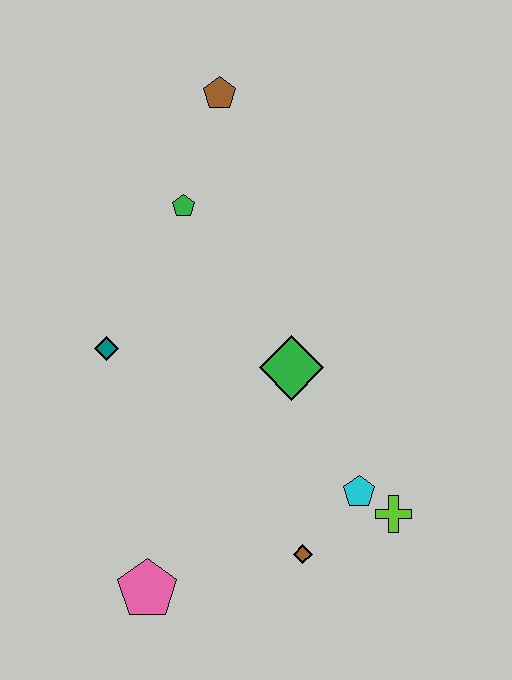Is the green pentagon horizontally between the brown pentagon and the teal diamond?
Yes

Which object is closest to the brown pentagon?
The green pentagon is closest to the brown pentagon.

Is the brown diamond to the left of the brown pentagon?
No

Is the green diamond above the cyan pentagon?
Yes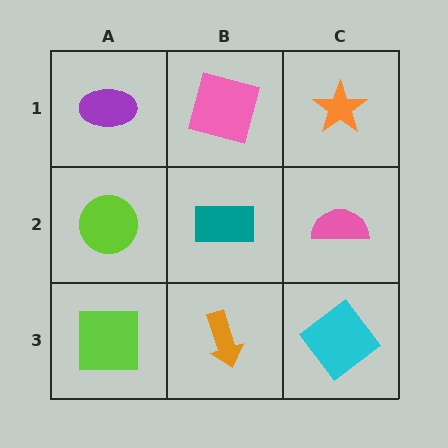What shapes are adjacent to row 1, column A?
A lime circle (row 2, column A), a pink square (row 1, column B).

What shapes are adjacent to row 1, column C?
A pink semicircle (row 2, column C), a pink square (row 1, column B).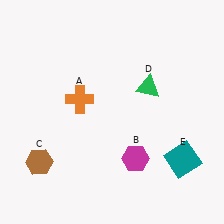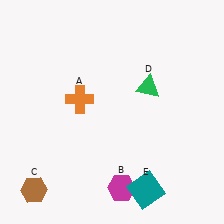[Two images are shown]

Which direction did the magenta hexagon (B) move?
The magenta hexagon (B) moved down.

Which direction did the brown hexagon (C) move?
The brown hexagon (C) moved down.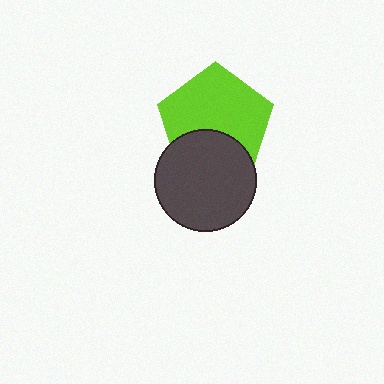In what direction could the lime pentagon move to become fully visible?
The lime pentagon could move up. That would shift it out from behind the dark gray circle entirely.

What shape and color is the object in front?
The object in front is a dark gray circle.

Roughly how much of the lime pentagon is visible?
Most of it is visible (roughly 67%).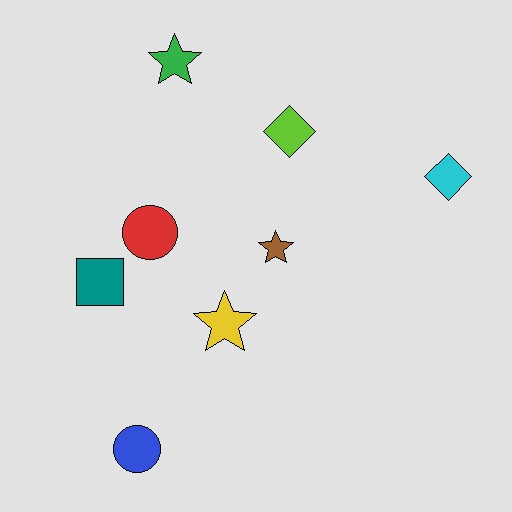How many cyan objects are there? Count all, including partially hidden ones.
There is 1 cyan object.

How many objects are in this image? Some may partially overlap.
There are 8 objects.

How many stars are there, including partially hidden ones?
There are 3 stars.